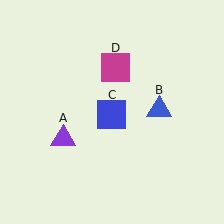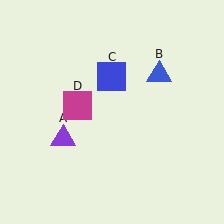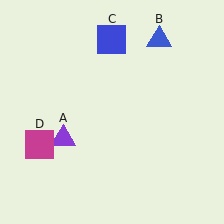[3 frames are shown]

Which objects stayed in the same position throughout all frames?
Purple triangle (object A) remained stationary.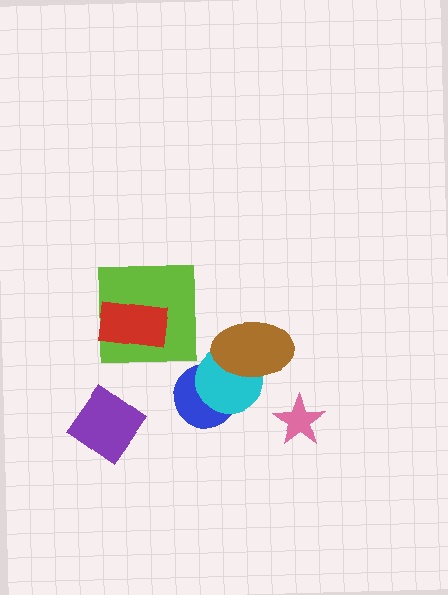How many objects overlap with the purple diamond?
0 objects overlap with the purple diamond.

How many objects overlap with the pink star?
0 objects overlap with the pink star.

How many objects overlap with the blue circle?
1 object overlaps with the blue circle.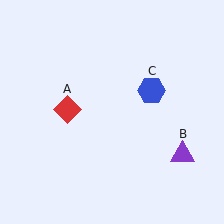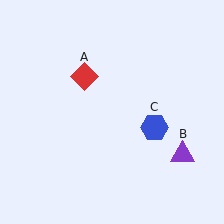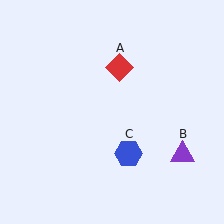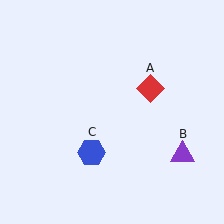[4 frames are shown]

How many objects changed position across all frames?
2 objects changed position: red diamond (object A), blue hexagon (object C).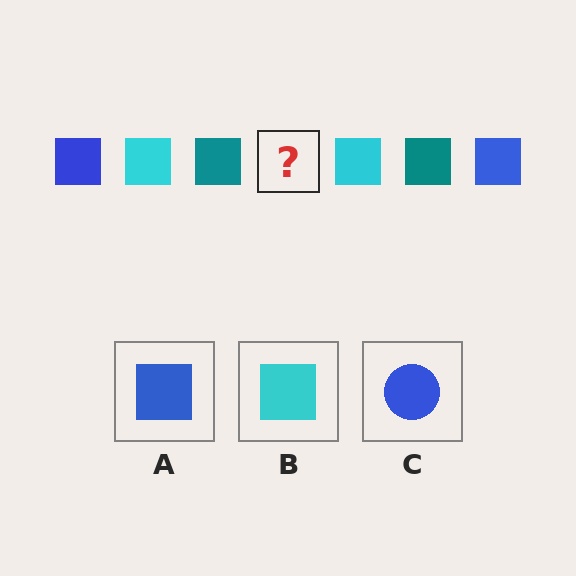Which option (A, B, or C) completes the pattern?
A.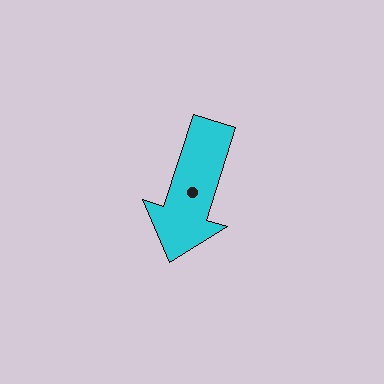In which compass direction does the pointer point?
South.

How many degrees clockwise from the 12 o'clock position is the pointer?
Approximately 198 degrees.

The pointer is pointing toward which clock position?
Roughly 7 o'clock.